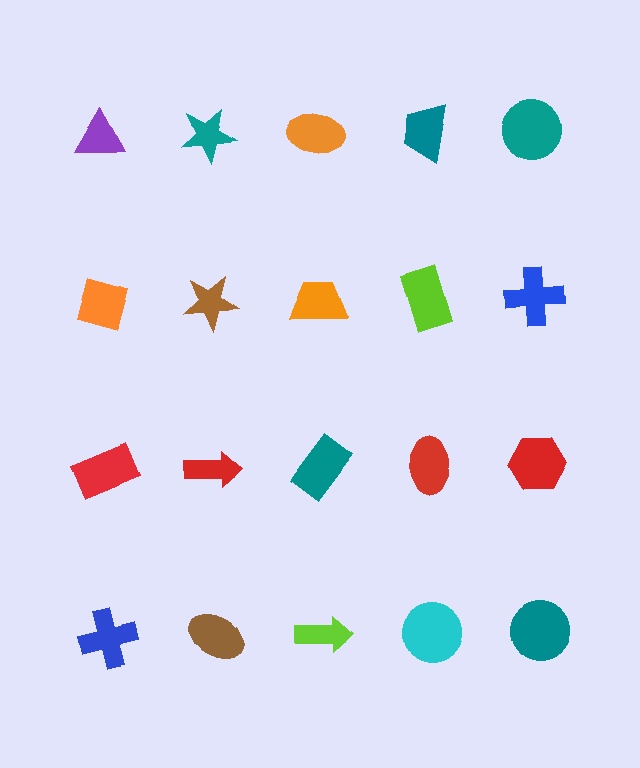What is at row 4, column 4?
A cyan circle.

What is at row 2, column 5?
A blue cross.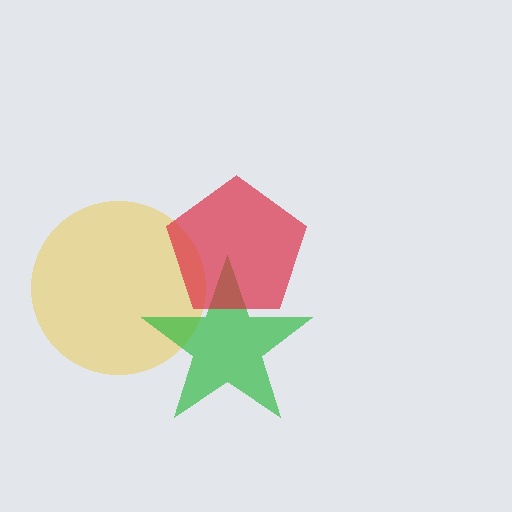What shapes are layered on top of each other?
The layered shapes are: a yellow circle, a green star, a red pentagon.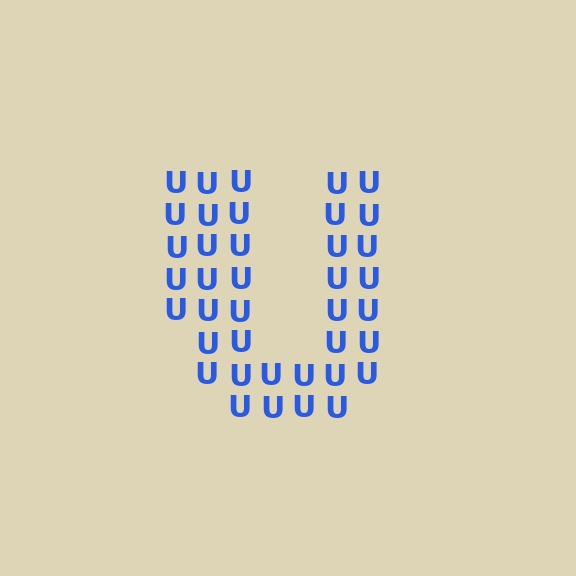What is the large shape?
The large shape is the letter U.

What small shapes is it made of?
It is made of small letter U's.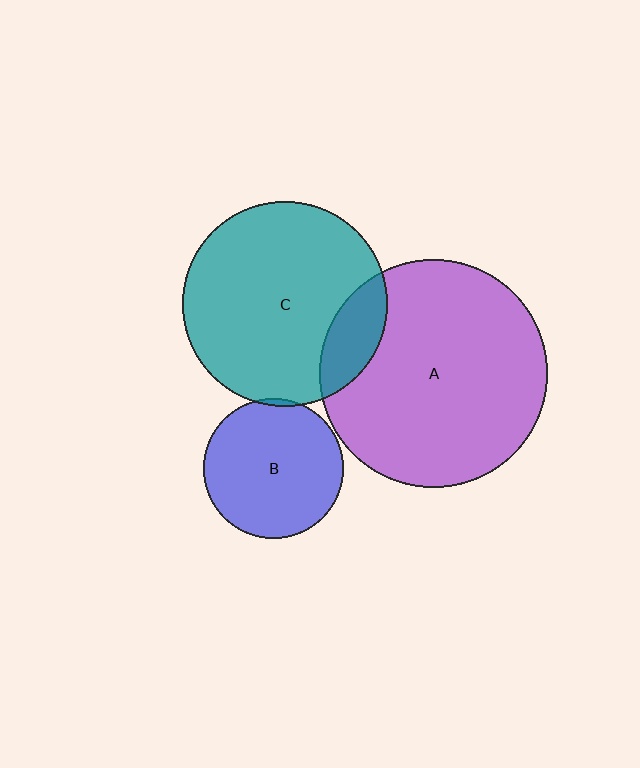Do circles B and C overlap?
Yes.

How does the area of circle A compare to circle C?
Approximately 1.2 times.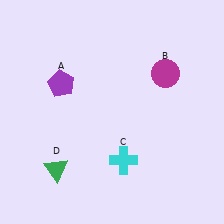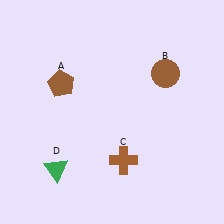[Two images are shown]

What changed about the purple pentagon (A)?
In Image 1, A is purple. In Image 2, it changed to brown.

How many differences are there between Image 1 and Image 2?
There are 3 differences between the two images.